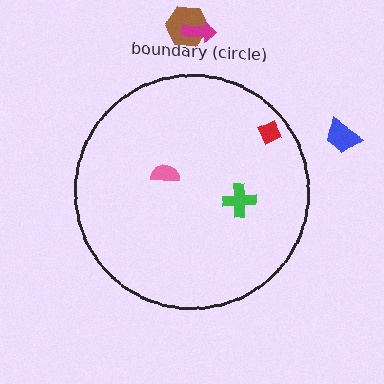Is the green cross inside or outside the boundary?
Inside.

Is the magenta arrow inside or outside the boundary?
Outside.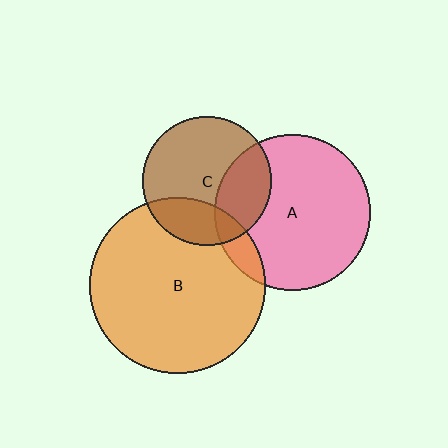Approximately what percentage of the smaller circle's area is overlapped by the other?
Approximately 25%.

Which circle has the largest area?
Circle B (orange).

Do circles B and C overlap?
Yes.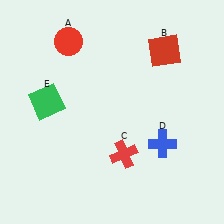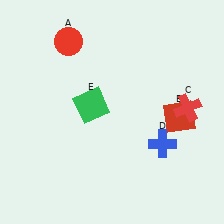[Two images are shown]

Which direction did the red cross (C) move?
The red cross (C) moved right.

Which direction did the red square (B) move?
The red square (B) moved down.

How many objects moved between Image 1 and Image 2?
3 objects moved between the two images.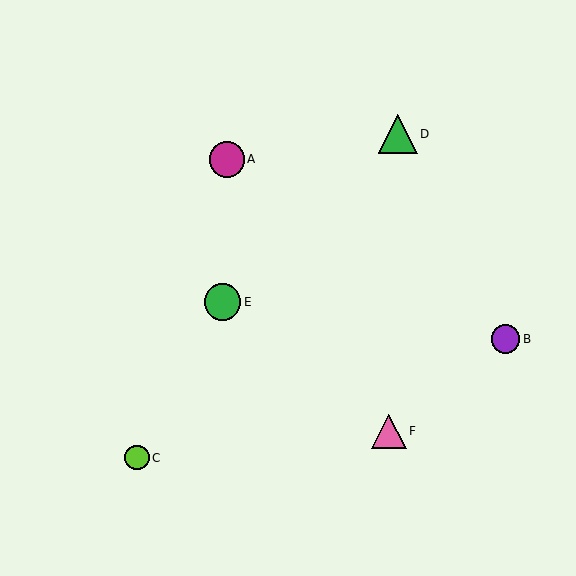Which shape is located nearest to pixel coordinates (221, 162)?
The magenta circle (labeled A) at (227, 159) is nearest to that location.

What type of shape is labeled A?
Shape A is a magenta circle.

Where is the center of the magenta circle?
The center of the magenta circle is at (227, 159).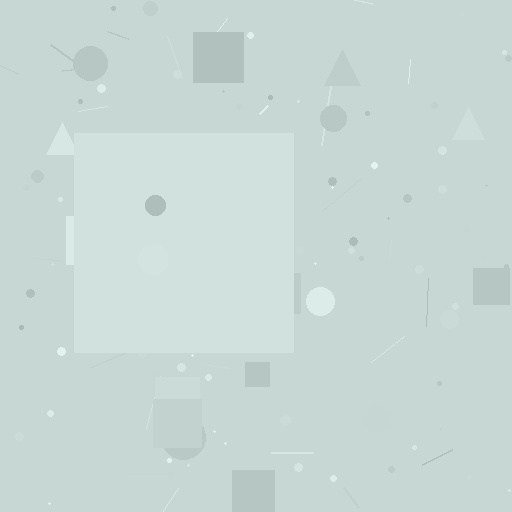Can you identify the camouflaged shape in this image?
The camouflaged shape is a square.